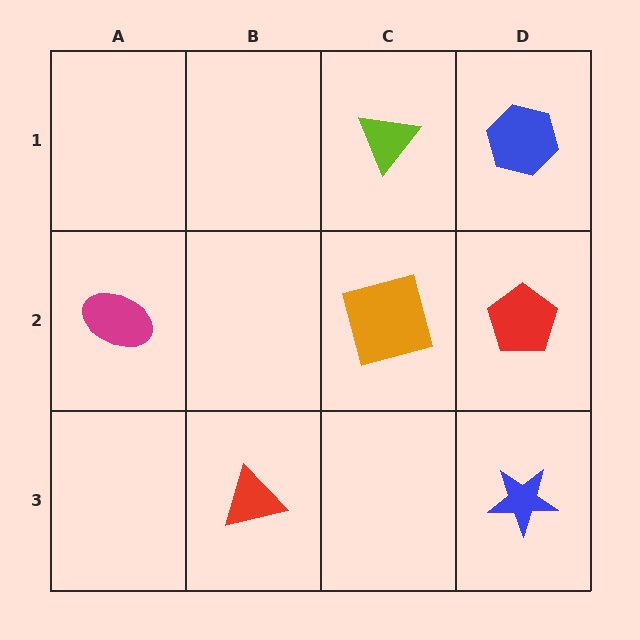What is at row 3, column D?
A blue star.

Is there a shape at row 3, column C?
No, that cell is empty.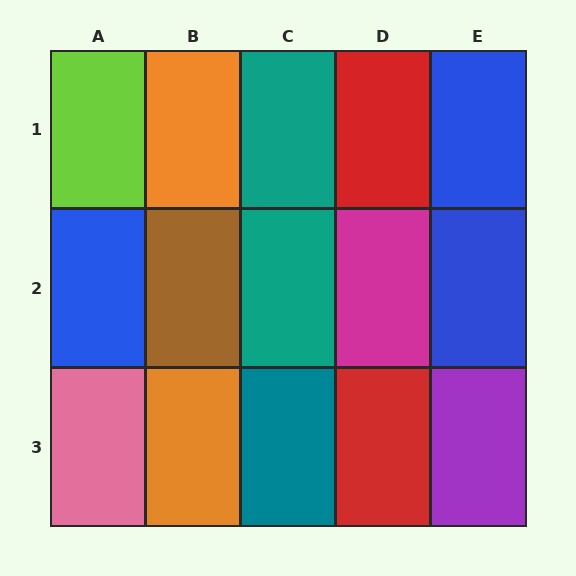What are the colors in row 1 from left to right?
Lime, orange, teal, red, blue.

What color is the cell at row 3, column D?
Red.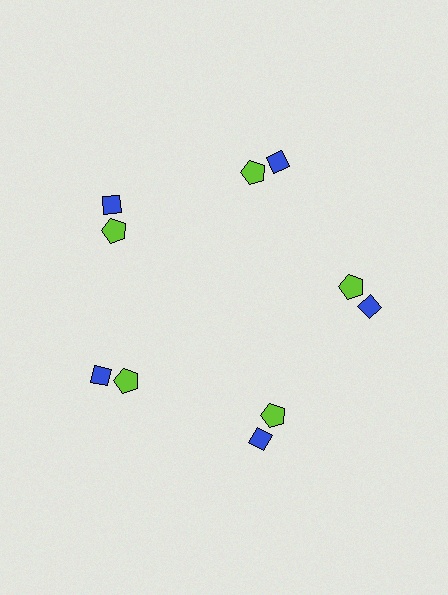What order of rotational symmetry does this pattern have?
This pattern has 5-fold rotational symmetry.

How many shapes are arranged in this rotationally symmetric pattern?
There are 10 shapes, arranged in 5 groups of 2.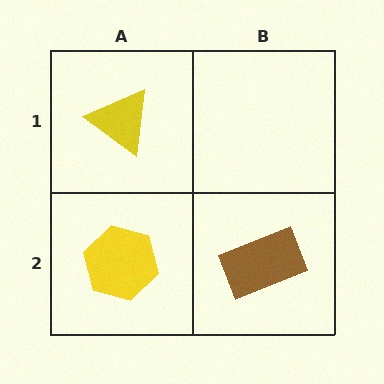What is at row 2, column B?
A brown rectangle.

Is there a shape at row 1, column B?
No, that cell is empty.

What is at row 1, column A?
A yellow triangle.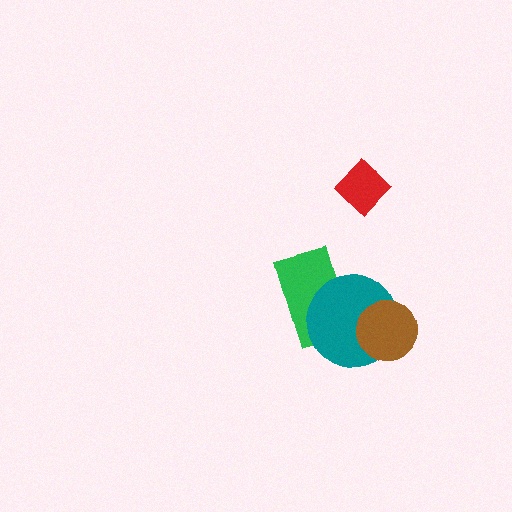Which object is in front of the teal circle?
The brown circle is in front of the teal circle.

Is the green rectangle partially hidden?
Yes, it is partially covered by another shape.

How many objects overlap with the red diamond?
0 objects overlap with the red diamond.